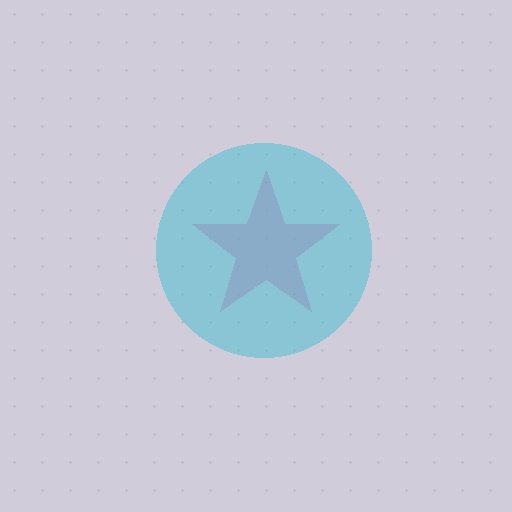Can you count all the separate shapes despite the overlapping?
Yes, there are 2 separate shapes.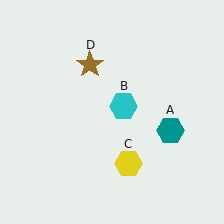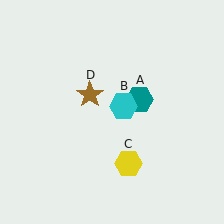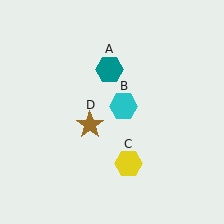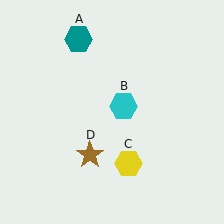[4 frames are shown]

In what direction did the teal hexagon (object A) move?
The teal hexagon (object A) moved up and to the left.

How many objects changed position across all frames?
2 objects changed position: teal hexagon (object A), brown star (object D).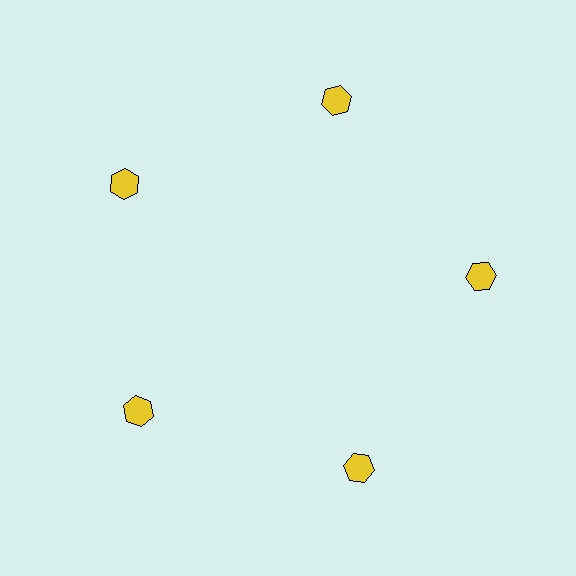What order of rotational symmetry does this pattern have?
This pattern has 5-fold rotational symmetry.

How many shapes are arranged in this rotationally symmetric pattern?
There are 5 shapes, arranged in 5 groups of 1.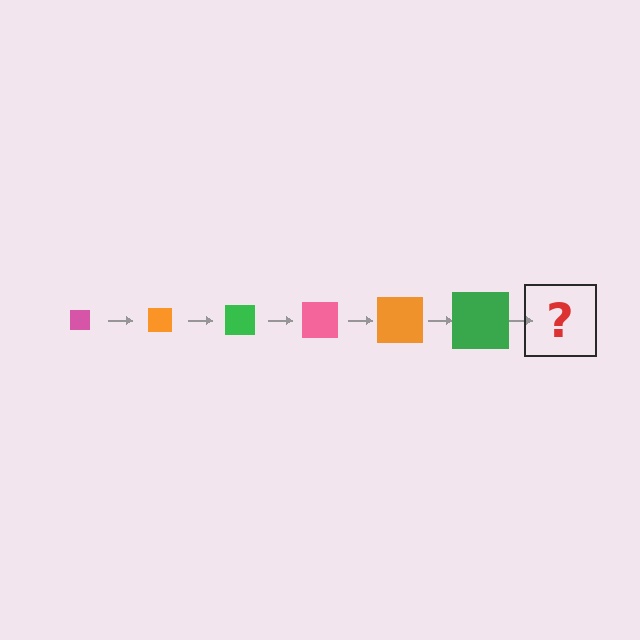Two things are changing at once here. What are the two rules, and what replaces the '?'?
The two rules are that the square grows larger each step and the color cycles through pink, orange, and green. The '?' should be a pink square, larger than the previous one.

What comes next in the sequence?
The next element should be a pink square, larger than the previous one.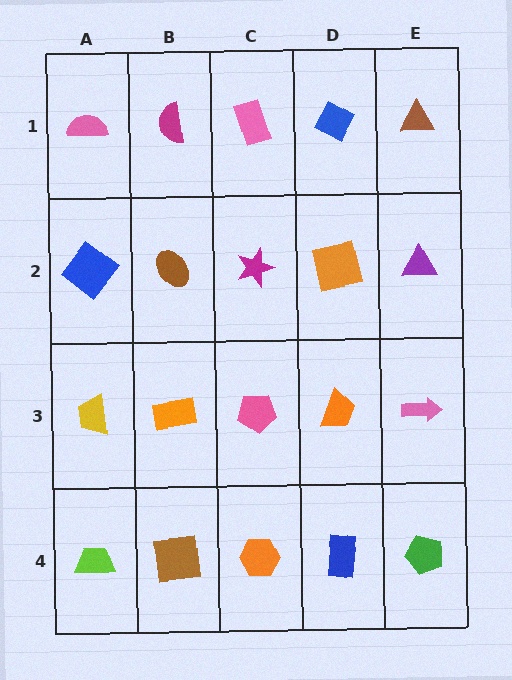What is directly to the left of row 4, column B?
A lime trapezoid.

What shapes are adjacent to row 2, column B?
A magenta semicircle (row 1, column B), an orange rectangle (row 3, column B), a blue diamond (row 2, column A), a magenta star (row 2, column C).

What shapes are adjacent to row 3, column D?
An orange square (row 2, column D), a blue rectangle (row 4, column D), a pink pentagon (row 3, column C), a pink arrow (row 3, column E).